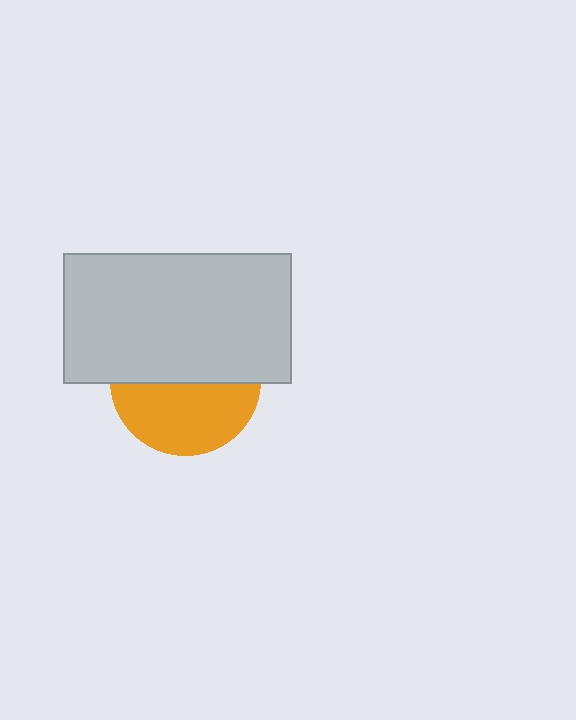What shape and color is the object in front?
The object in front is a light gray rectangle.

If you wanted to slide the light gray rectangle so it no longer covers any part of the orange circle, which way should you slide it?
Slide it up — that is the most direct way to separate the two shapes.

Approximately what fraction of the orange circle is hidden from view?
Roughly 53% of the orange circle is hidden behind the light gray rectangle.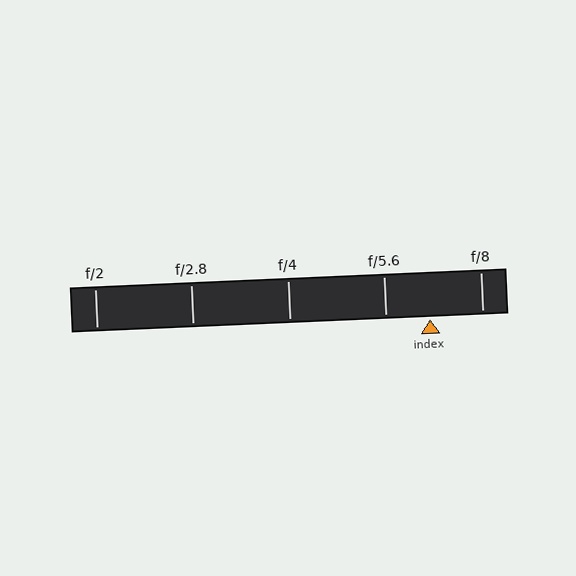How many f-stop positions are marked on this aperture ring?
There are 5 f-stop positions marked.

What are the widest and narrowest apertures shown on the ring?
The widest aperture shown is f/2 and the narrowest is f/8.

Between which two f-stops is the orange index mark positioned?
The index mark is between f/5.6 and f/8.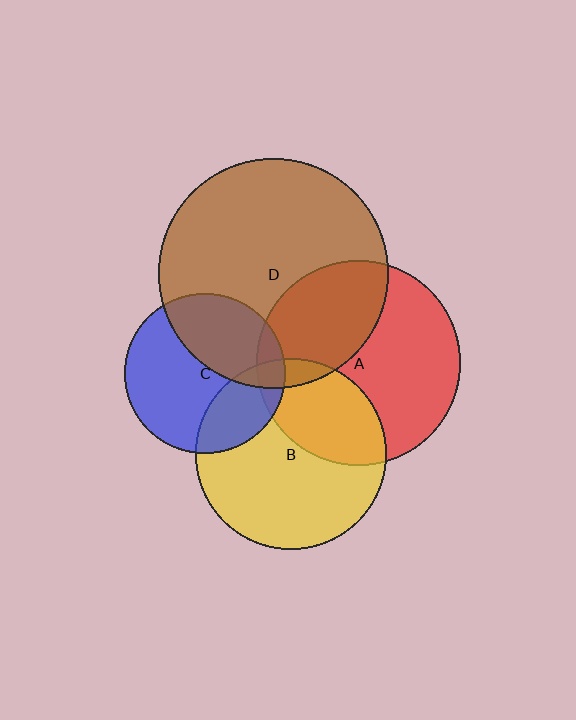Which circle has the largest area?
Circle D (brown).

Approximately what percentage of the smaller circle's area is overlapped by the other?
Approximately 40%.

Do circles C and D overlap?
Yes.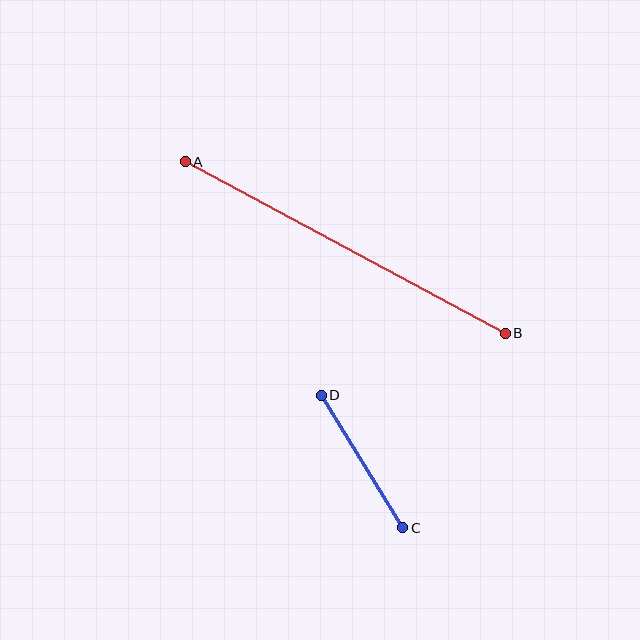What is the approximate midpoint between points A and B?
The midpoint is at approximately (345, 248) pixels.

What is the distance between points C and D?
The distance is approximately 155 pixels.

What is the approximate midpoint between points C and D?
The midpoint is at approximately (362, 461) pixels.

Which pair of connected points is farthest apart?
Points A and B are farthest apart.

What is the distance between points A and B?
The distance is approximately 363 pixels.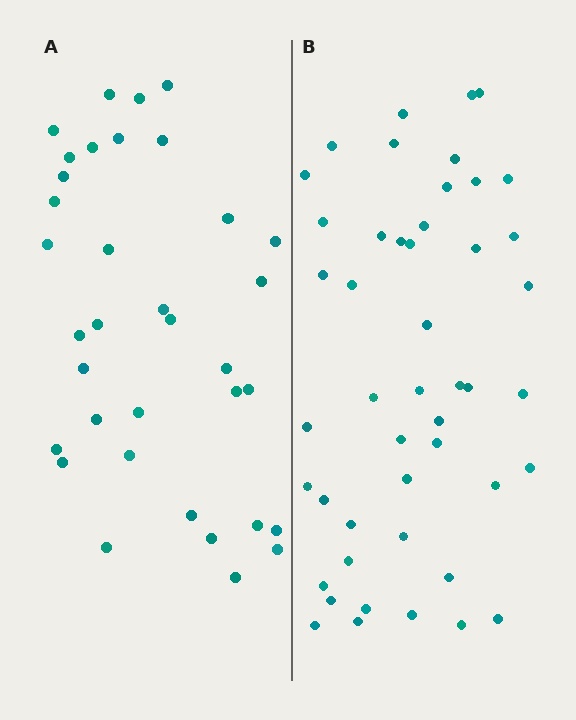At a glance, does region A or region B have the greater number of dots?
Region B (the right region) has more dots.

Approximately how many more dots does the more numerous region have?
Region B has roughly 12 or so more dots than region A.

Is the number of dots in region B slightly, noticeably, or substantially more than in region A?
Region B has noticeably more, but not dramatically so. The ratio is roughly 1.3 to 1.